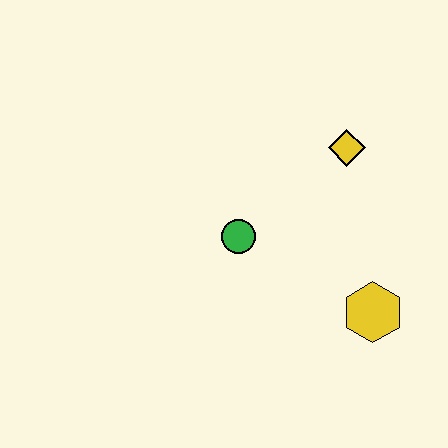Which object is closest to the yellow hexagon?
The green circle is closest to the yellow hexagon.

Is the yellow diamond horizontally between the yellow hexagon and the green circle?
Yes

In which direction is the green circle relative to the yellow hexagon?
The green circle is to the left of the yellow hexagon.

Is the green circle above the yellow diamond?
No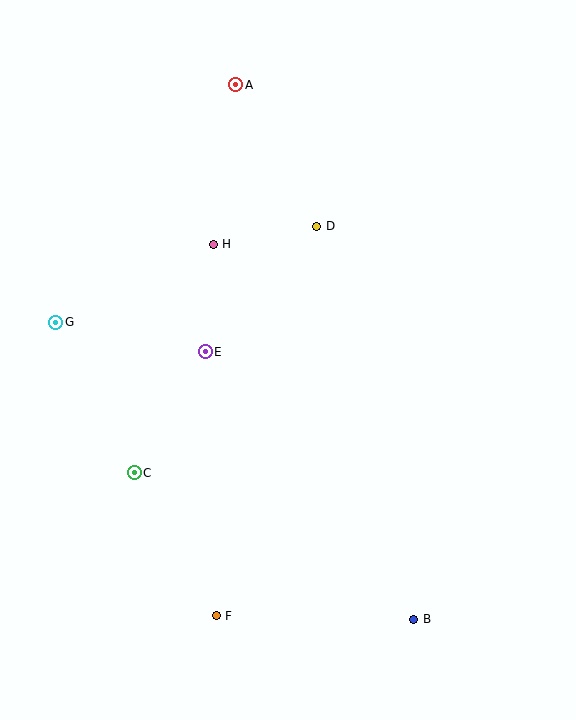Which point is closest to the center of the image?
Point E at (205, 352) is closest to the center.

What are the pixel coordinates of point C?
Point C is at (134, 473).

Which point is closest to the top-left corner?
Point A is closest to the top-left corner.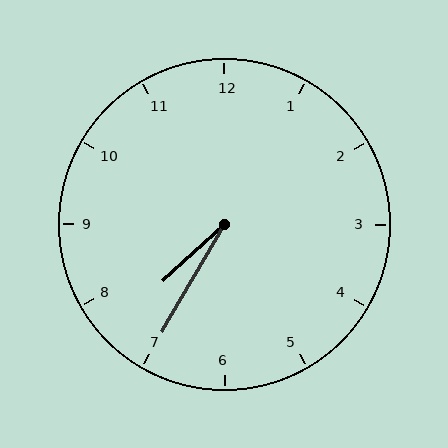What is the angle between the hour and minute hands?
Approximately 18 degrees.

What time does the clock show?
7:35.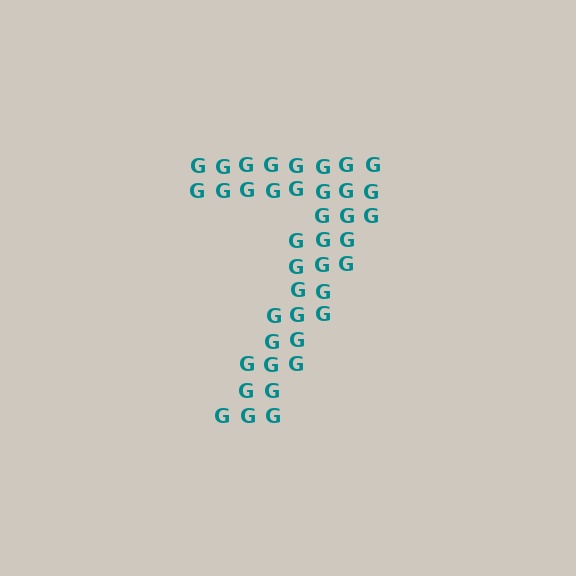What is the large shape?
The large shape is the digit 7.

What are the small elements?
The small elements are letter G's.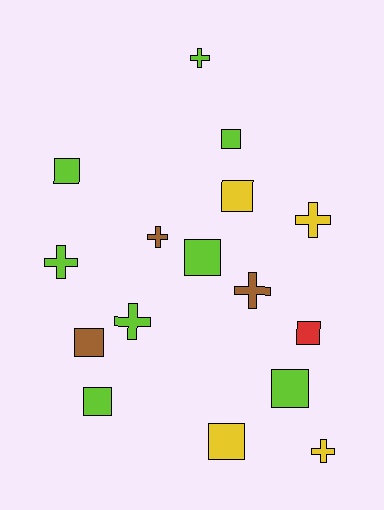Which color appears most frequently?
Lime, with 8 objects.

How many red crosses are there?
There are no red crosses.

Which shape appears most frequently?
Square, with 9 objects.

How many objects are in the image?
There are 16 objects.